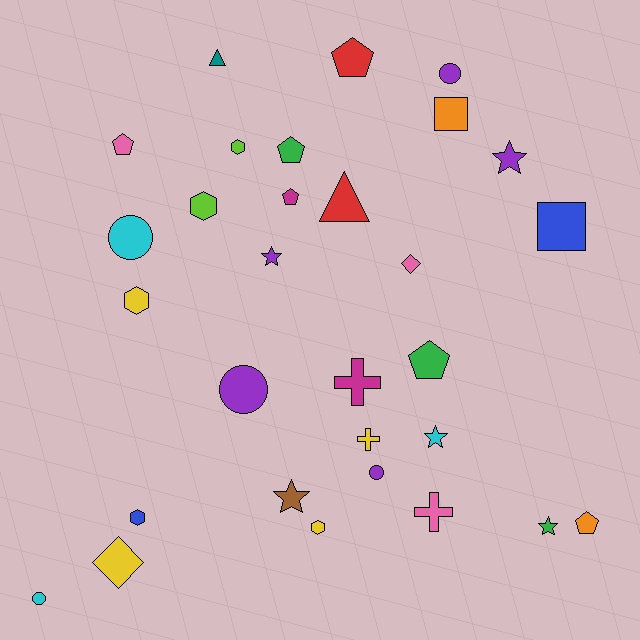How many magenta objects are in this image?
There are 2 magenta objects.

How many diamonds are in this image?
There are 2 diamonds.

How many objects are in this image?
There are 30 objects.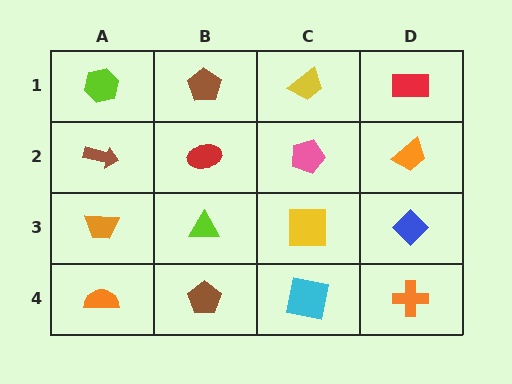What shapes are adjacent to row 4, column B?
A lime triangle (row 3, column B), an orange semicircle (row 4, column A), a cyan square (row 4, column C).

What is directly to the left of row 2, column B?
A brown arrow.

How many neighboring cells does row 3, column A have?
3.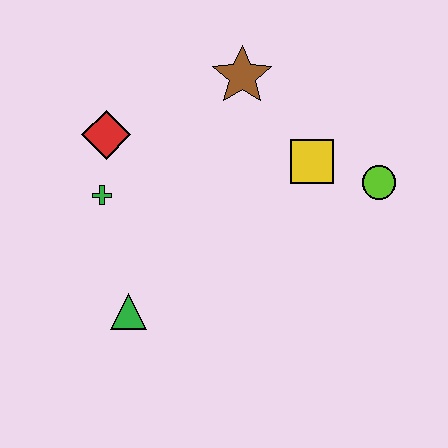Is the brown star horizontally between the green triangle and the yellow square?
Yes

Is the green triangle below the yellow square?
Yes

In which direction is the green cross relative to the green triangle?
The green cross is above the green triangle.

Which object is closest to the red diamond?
The green cross is closest to the red diamond.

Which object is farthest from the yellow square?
The green triangle is farthest from the yellow square.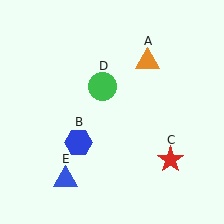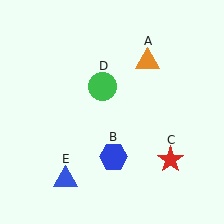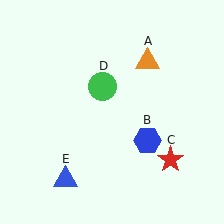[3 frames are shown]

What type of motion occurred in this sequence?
The blue hexagon (object B) rotated counterclockwise around the center of the scene.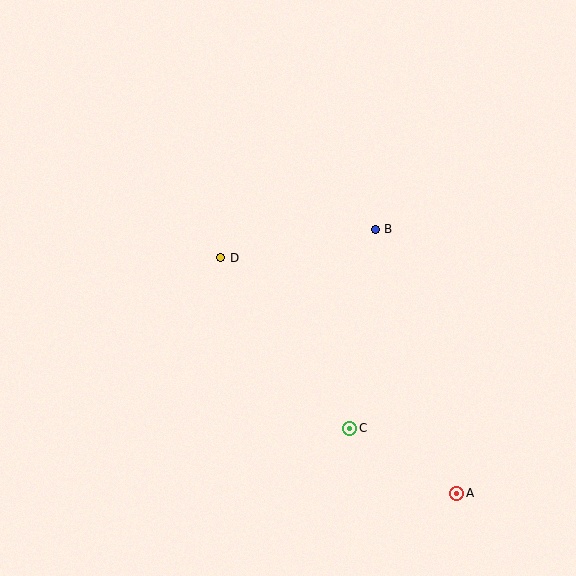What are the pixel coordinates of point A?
Point A is at (457, 493).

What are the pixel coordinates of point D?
Point D is at (221, 258).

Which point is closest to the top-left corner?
Point D is closest to the top-left corner.